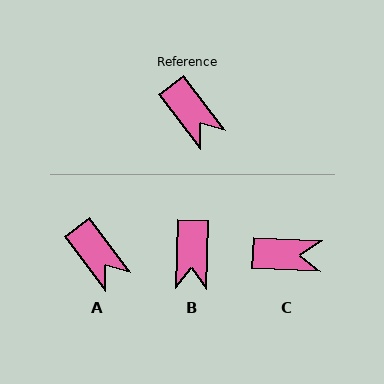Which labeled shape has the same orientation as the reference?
A.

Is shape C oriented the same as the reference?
No, it is off by about 50 degrees.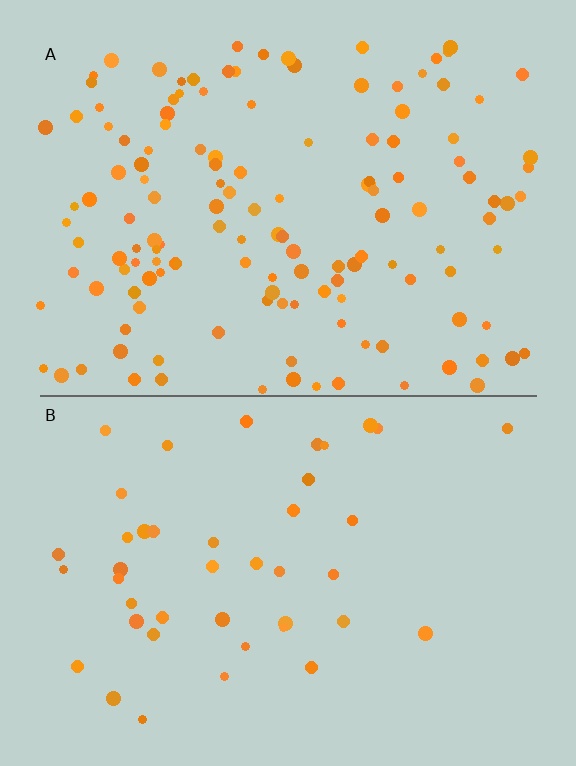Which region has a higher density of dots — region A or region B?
A (the top).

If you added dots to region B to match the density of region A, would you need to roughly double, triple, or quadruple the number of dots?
Approximately triple.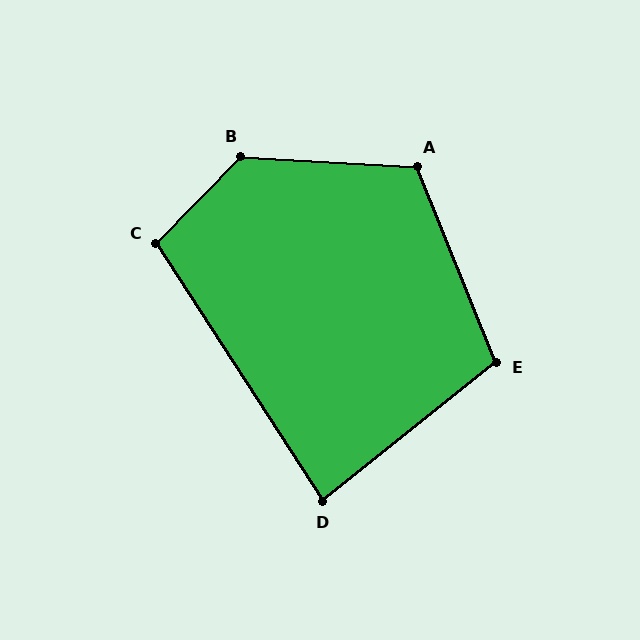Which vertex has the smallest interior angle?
D, at approximately 84 degrees.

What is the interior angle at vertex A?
Approximately 115 degrees (obtuse).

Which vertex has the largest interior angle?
B, at approximately 131 degrees.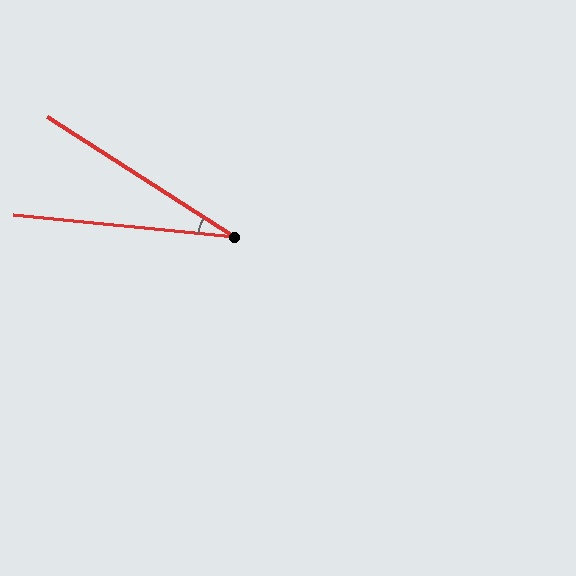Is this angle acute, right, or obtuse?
It is acute.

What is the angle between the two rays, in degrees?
Approximately 27 degrees.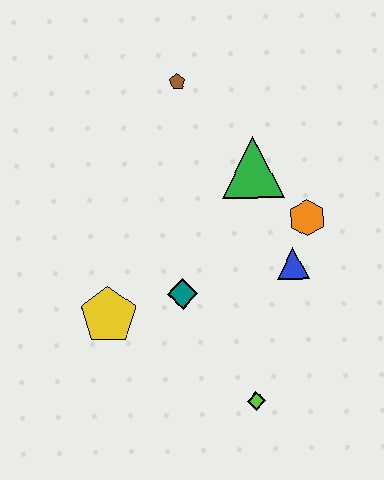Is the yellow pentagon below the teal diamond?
Yes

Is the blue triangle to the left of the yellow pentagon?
No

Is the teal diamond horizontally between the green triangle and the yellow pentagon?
Yes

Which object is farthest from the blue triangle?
The brown pentagon is farthest from the blue triangle.